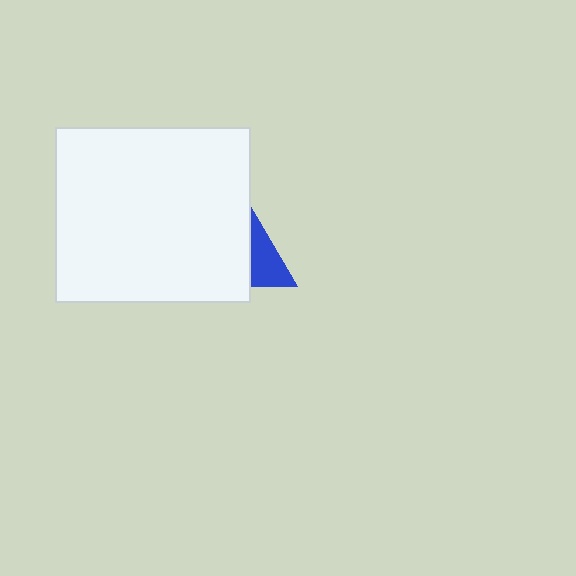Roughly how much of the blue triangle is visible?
A small part of it is visible (roughly 32%).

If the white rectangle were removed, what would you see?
You would see the complete blue triangle.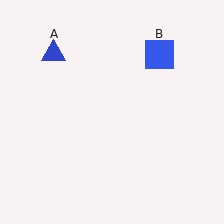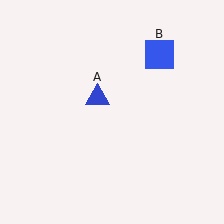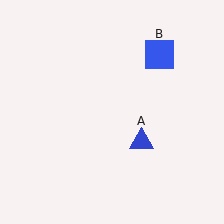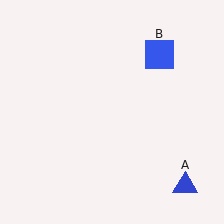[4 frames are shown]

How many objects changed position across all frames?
1 object changed position: blue triangle (object A).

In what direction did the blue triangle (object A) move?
The blue triangle (object A) moved down and to the right.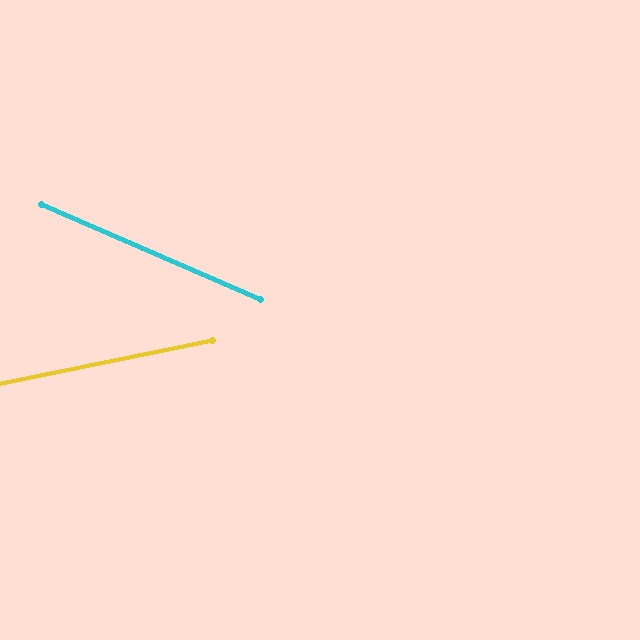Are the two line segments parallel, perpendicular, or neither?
Neither parallel nor perpendicular — they differ by about 35°.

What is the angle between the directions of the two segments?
Approximately 35 degrees.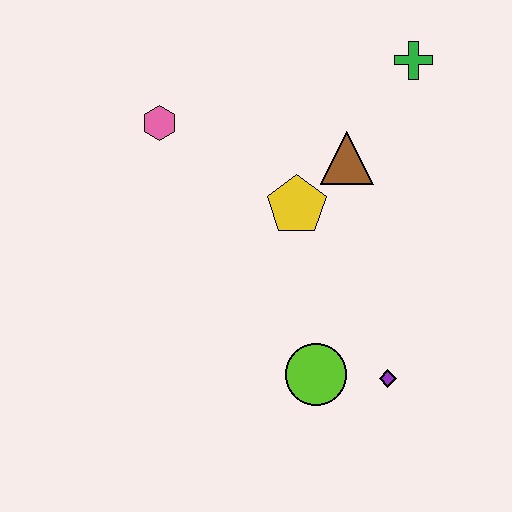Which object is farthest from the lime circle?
The green cross is farthest from the lime circle.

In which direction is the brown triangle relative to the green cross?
The brown triangle is below the green cross.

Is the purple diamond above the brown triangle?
No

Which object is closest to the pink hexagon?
The yellow pentagon is closest to the pink hexagon.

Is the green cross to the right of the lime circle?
Yes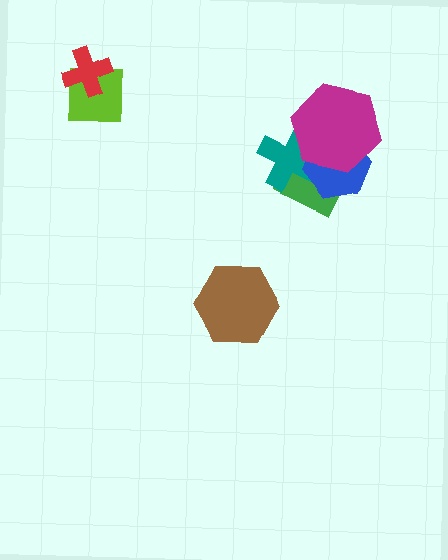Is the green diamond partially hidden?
Yes, it is partially covered by another shape.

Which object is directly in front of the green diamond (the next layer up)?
The teal cross is directly in front of the green diamond.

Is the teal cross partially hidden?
Yes, it is partially covered by another shape.